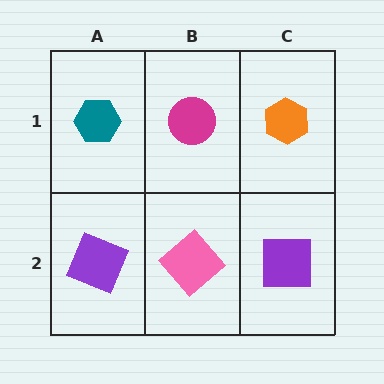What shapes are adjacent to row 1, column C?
A purple square (row 2, column C), a magenta circle (row 1, column B).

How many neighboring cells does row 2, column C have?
2.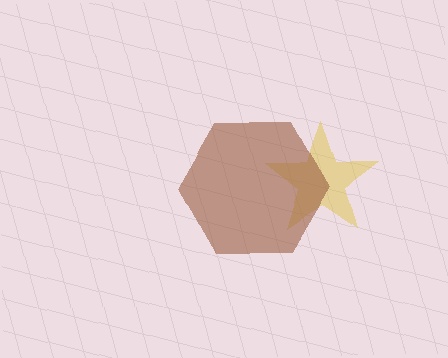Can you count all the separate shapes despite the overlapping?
Yes, there are 2 separate shapes.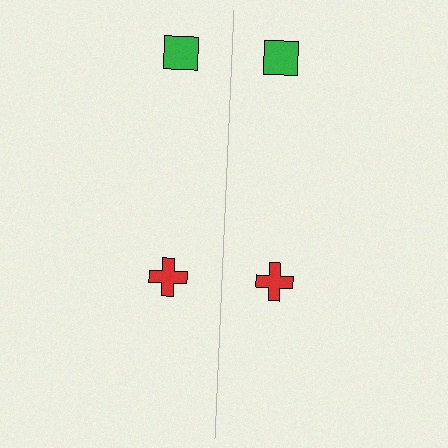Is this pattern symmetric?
Yes, this pattern has bilateral (reflection) symmetry.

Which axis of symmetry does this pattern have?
The pattern has a vertical axis of symmetry running through the center of the image.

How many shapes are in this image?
There are 4 shapes in this image.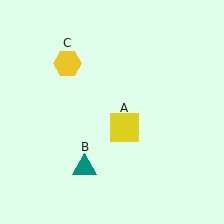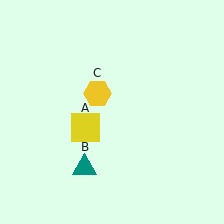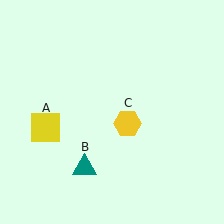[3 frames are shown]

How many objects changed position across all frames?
2 objects changed position: yellow square (object A), yellow hexagon (object C).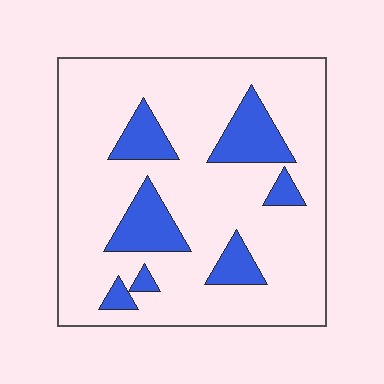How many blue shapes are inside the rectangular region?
7.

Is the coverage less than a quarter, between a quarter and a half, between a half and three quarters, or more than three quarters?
Less than a quarter.